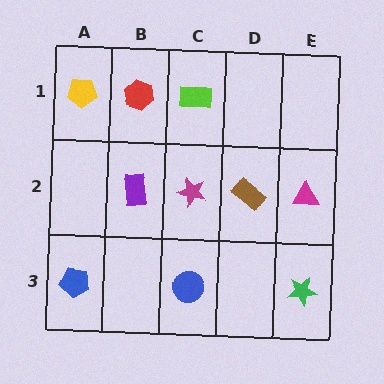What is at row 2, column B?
A purple rectangle.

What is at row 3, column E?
A green star.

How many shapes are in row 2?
4 shapes.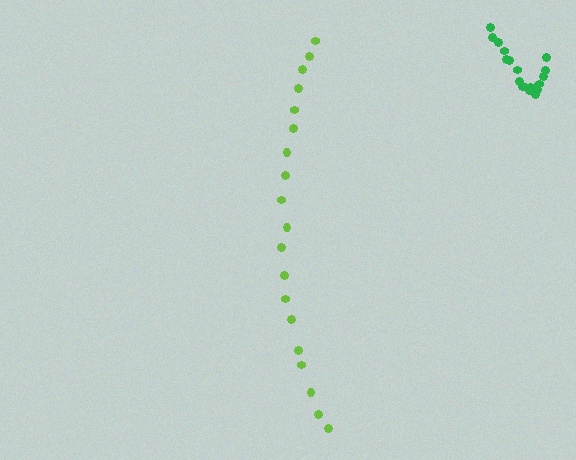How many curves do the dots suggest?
There are 2 distinct paths.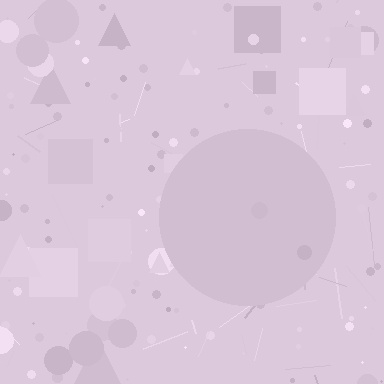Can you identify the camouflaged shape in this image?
The camouflaged shape is a circle.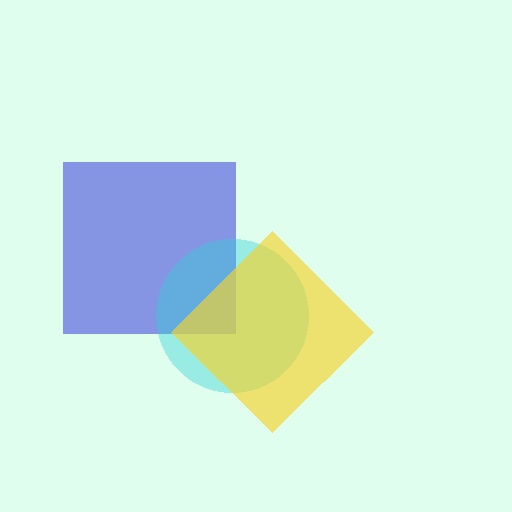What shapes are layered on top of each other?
The layered shapes are: a blue square, a cyan circle, a yellow diamond.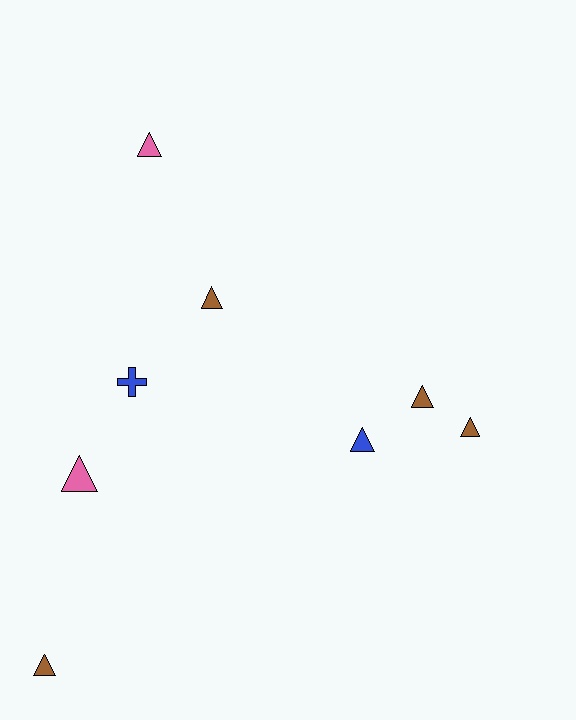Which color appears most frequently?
Brown, with 4 objects.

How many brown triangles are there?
There are 4 brown triangles.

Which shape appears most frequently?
Triangle, with 7 objects.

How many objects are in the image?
There are 8 objects.